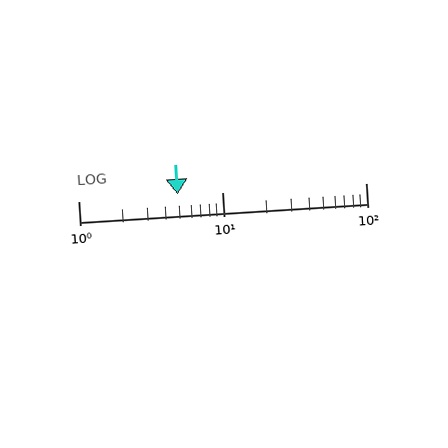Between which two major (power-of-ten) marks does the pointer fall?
The pointer is between 1 and 10.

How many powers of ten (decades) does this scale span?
The scale spans 2 decades, from 1 to 100.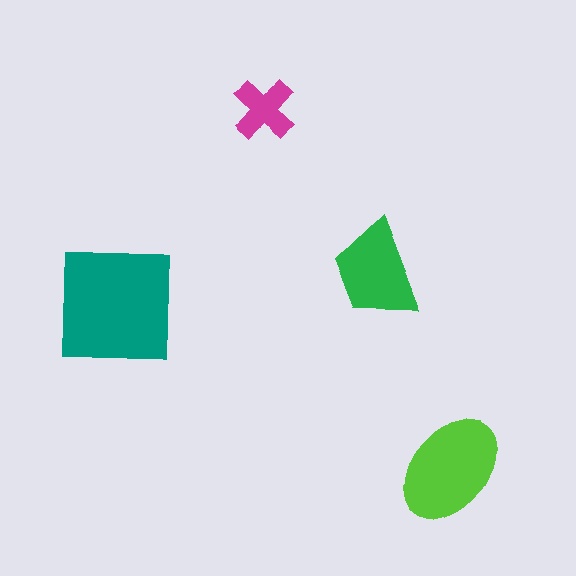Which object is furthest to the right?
The lime ellipse is rightmost.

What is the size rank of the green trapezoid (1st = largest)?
3rd.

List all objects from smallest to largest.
The magenta cross, the green trapezoid, the lime ellipse, the teal square.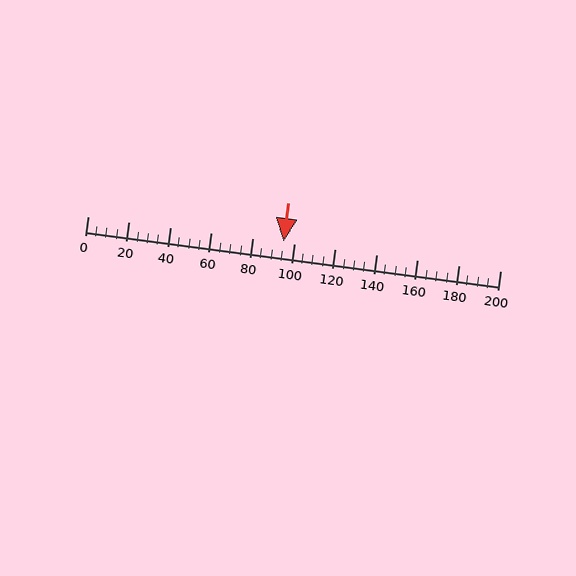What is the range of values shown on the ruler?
The ruler shows values from 0 to 200.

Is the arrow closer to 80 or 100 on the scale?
The arrow is closer to 100.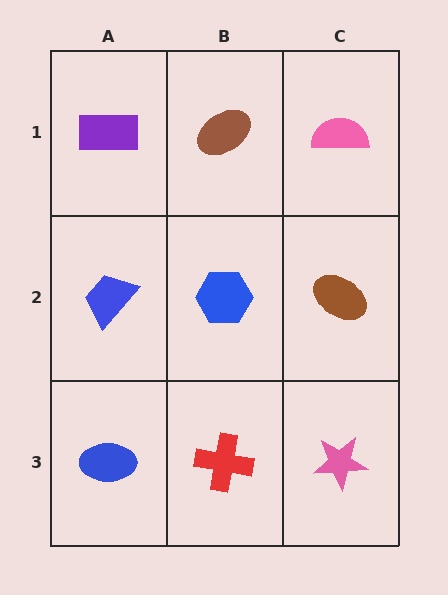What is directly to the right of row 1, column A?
A brown ellipse.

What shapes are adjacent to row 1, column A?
A blue trapezoid (row 2, column A), a brown ellipse (row 1, column B).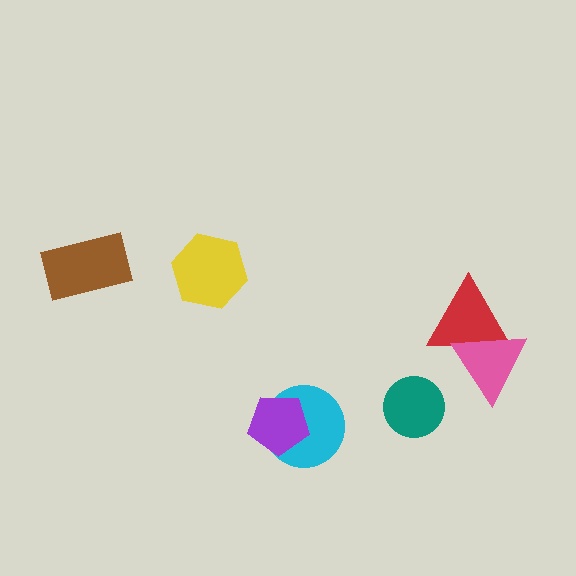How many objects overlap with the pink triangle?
1 object overlaps with the pink triangle.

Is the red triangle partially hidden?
Yes, it is partially covered by another shape.